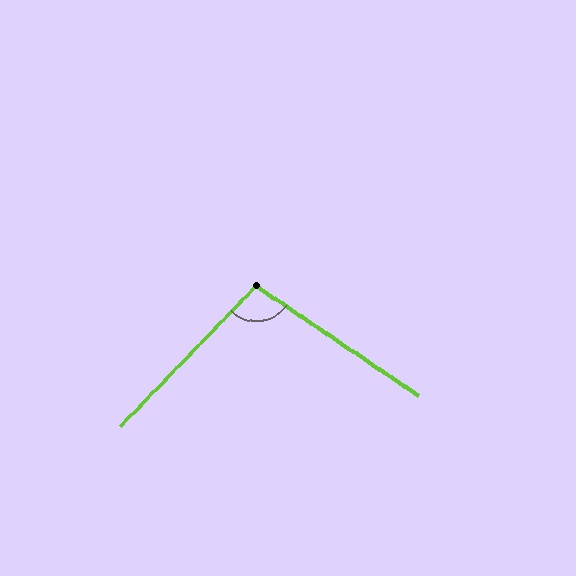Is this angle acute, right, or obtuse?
It is obtuse.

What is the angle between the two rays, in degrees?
Approximately 100 degrees.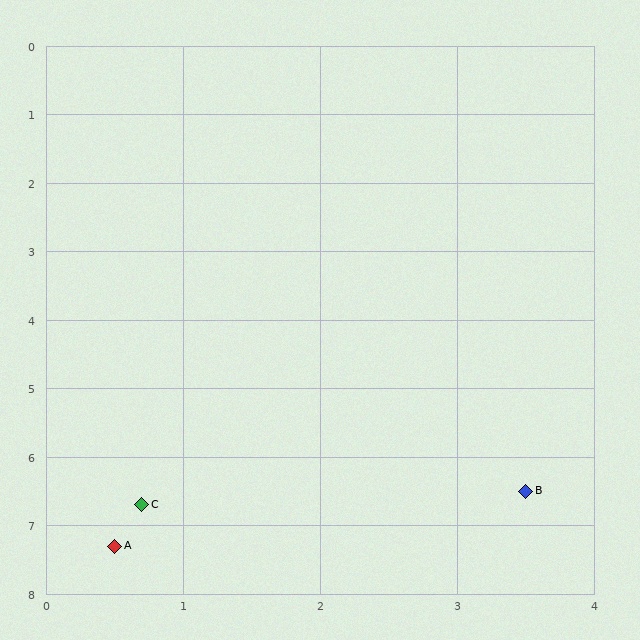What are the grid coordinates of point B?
Point B is at approximately (3.5, 6.5).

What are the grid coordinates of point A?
Point A is at approximately (0.5, 7.3).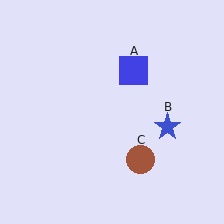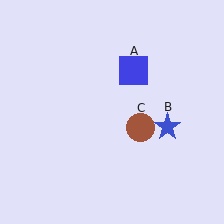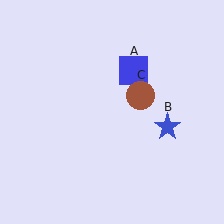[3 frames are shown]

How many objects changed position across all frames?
1 object changed position: brown circle (object C).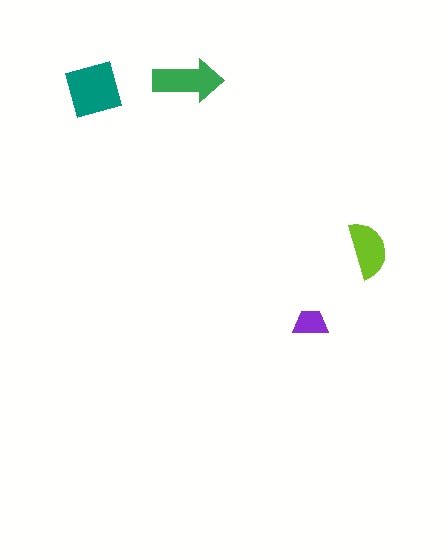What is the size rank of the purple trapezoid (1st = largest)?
4th.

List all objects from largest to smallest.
The teal diamond, the green arrow, the lime semicircle, the purple trapezoid.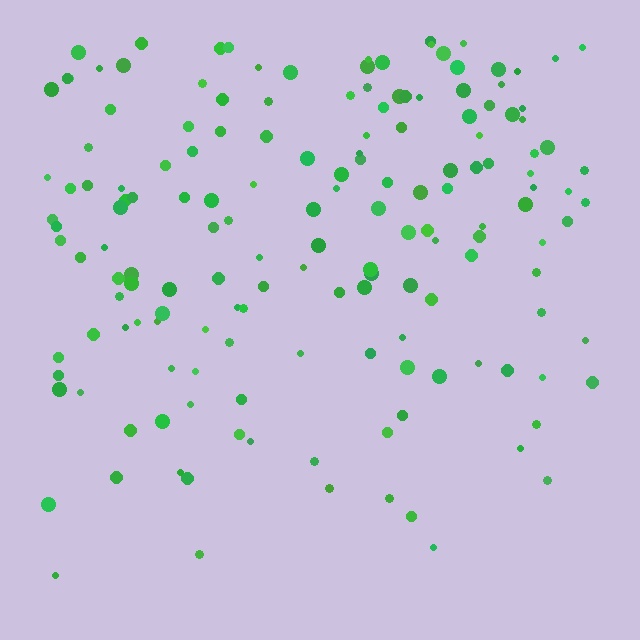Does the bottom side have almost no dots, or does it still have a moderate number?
Still a moderate number, just noticeably fewer than the top.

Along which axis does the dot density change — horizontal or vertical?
Vertical.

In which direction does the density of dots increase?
From bottom to top, with the top side densest.